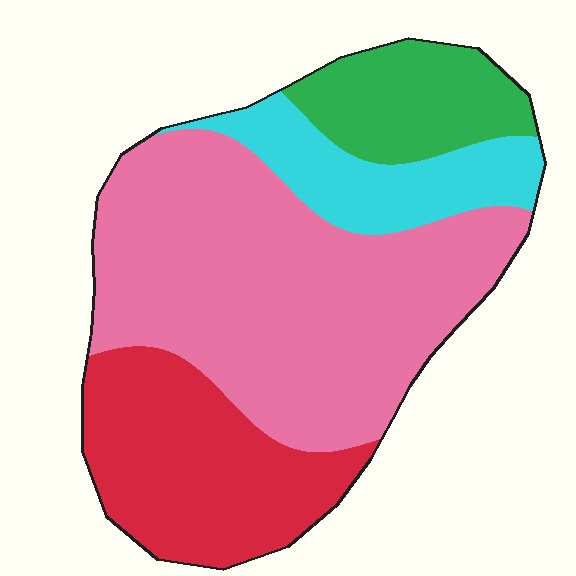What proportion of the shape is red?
Red takes up about one quarter (1/4) of the shape.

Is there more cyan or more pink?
Pink.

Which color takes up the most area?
Pink, at roughly 50%.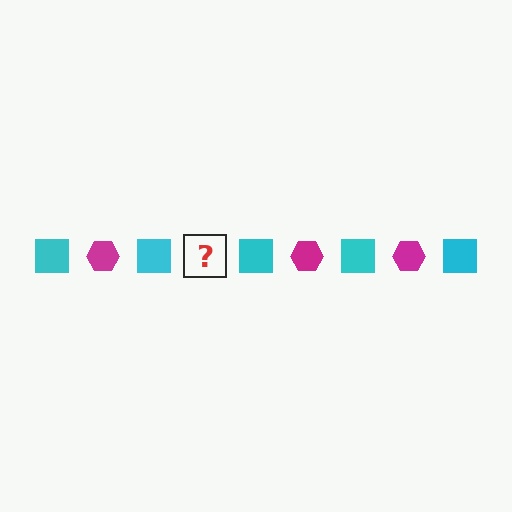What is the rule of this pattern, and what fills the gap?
The rule is that the pattern alternates between cyan square and magenta hexagon. The gap should be filled with a magenta hexagon.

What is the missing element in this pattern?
The missing element is a magenta hexagon.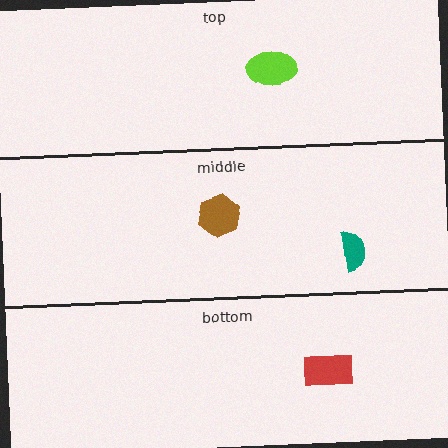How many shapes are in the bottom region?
1.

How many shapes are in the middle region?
2.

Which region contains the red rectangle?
The bottom region.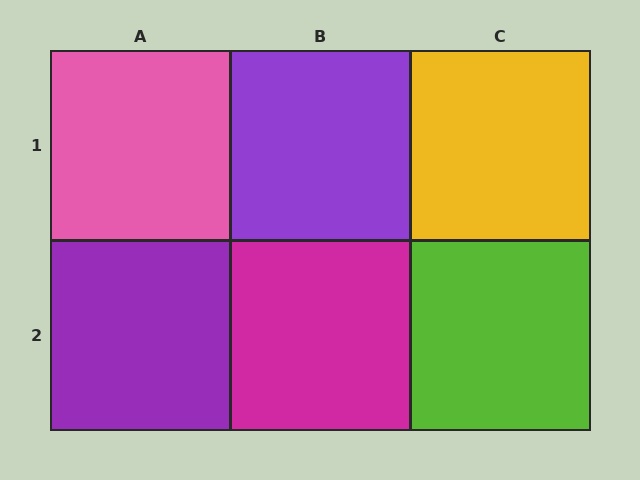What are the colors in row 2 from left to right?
Purple, magenta, lime.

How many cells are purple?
2 cells are purple.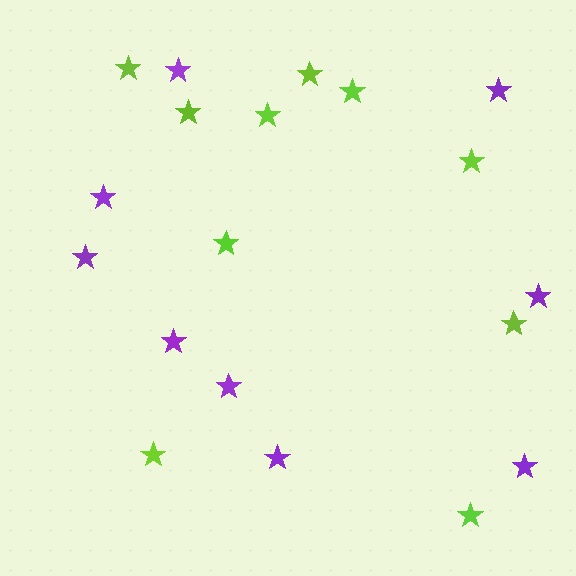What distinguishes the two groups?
There are 2 groups: one group of lime stars (10) and one group of purple stars (9).